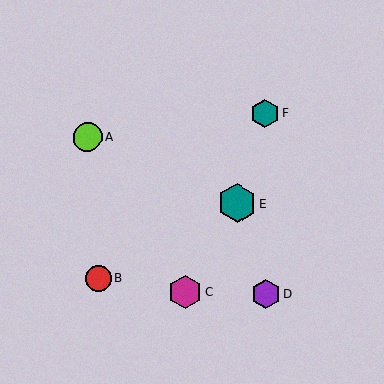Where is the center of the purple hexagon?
The center of the purple hexagon is at (266, 294).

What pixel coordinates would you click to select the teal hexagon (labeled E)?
Click at (237, 203) to select the teal hexagon E.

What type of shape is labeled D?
Shape D is a purple hexagon.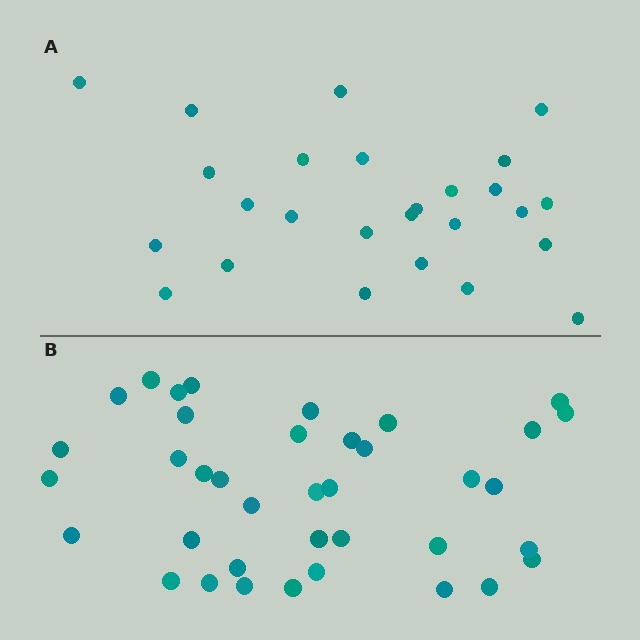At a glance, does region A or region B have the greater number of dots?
Region B (the bottom region) has more dots.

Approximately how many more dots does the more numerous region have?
Region B has roughly 12 or so more dots than region A.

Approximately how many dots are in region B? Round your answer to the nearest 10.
About 40 dots. (The exact count is 38, which rounds to 40.)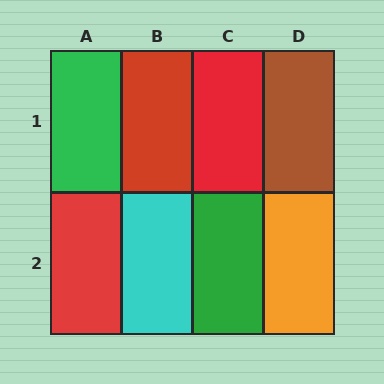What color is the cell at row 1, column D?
Brown.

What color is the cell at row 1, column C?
Red.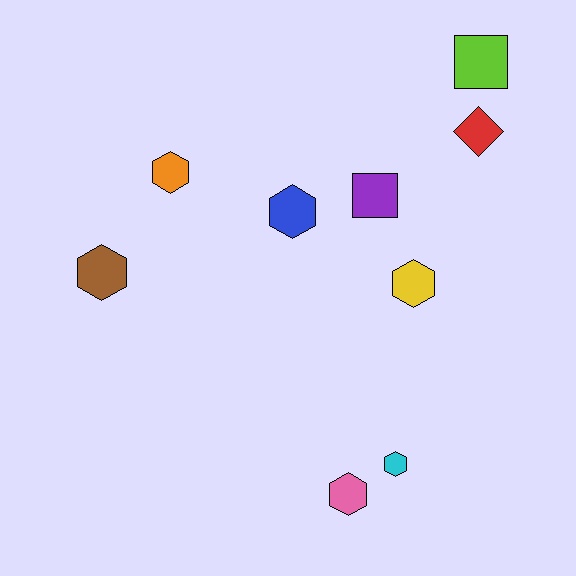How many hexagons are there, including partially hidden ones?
There are 6 hexagons.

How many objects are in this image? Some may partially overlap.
There are 9 objects.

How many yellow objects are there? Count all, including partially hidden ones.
There is 1 yellow object.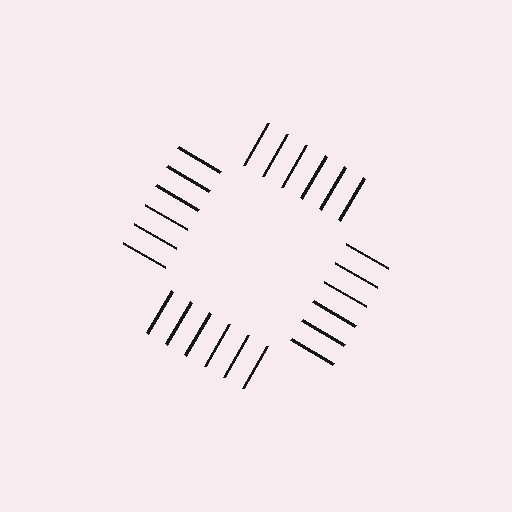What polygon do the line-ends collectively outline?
An illusory square — the line segments terminate on its edges but no continuous stroke is drawn.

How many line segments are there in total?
24 — 6 along each of the 4 edges.